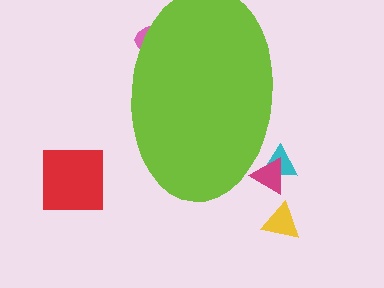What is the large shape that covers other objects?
A lime ellipse.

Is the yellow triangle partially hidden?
No, the yellow triangle is fully visible.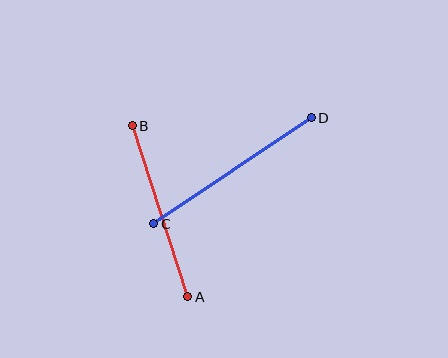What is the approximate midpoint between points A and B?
The midpoint is at approximately (160, 211) pixels.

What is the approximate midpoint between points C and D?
The midpoint is at approximately (233, 171) pixels.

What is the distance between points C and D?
The distance is approximately 190 pixels.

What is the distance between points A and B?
The distance is approximately 180 pixels.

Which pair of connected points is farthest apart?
Points C and D are farthest apart.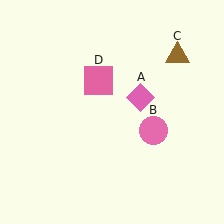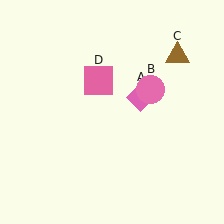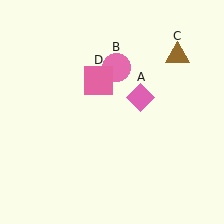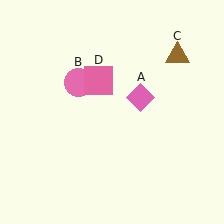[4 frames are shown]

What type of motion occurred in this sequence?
The pink circle (object B) rotated counterclockwise around the center of the scene.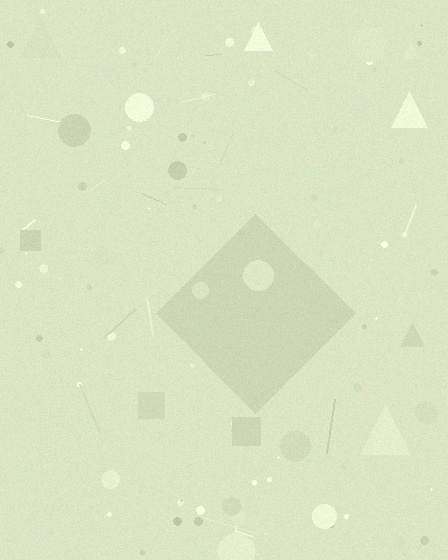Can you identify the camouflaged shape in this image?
The camouflaged shape is a diamond.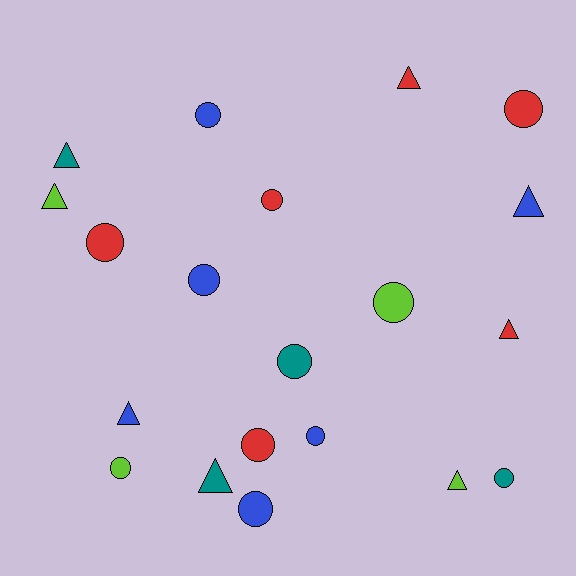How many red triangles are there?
There are 2 red triangles.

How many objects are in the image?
There are 20 objects.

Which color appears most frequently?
Red, with 6 objects.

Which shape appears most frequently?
Circle, with 12 objects.